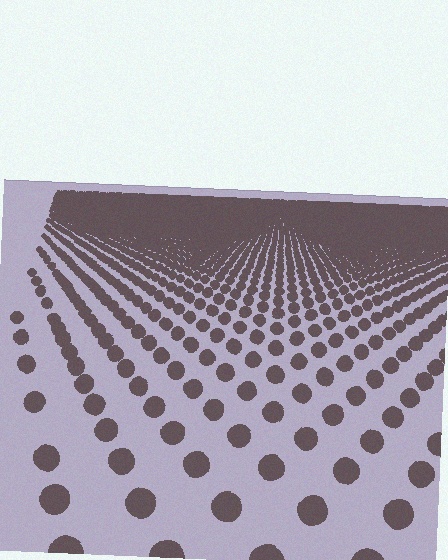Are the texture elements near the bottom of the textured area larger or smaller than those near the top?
Larger. Near the bottom, elements are closer to the viewer and appear at a bigger on-screen size.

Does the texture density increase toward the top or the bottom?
Density increases toward the top.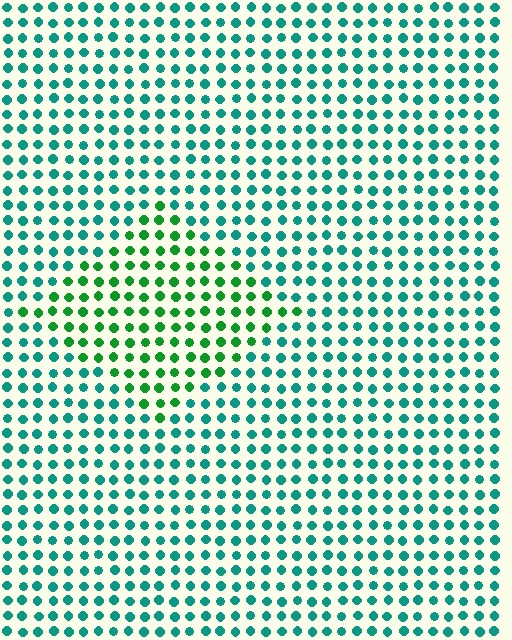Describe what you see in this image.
The image is filled with small teal elements in a uniform arrangement. A diamond-shaped region is visible where the elements are tinted to a slightly different hue, forming a subtle color boundary.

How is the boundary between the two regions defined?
The boundary is defined purely by a slight shift in hue (about 40 degrees). Spacing, size, and orientation are identical on both sides.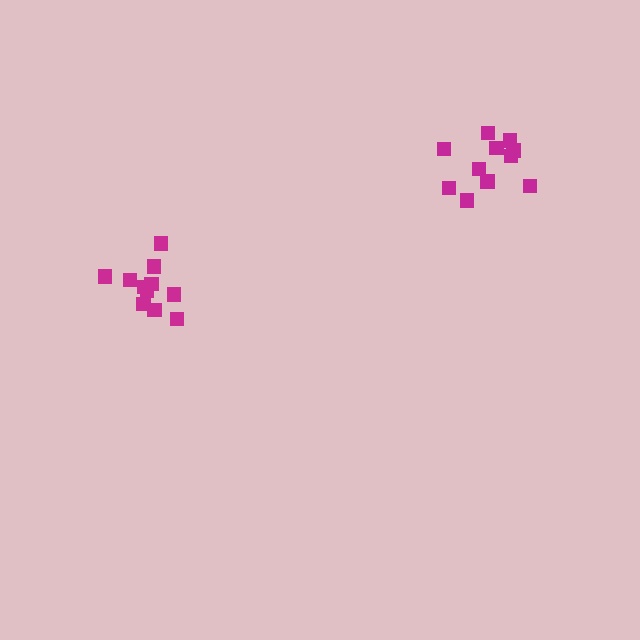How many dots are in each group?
Group 1: 11 dots, Group 2: 11 dots (22 total).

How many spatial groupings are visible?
There are 2 spatial groupings.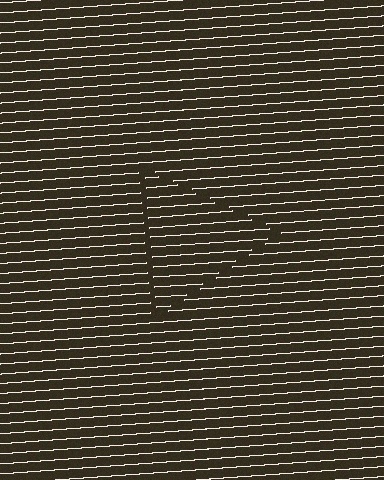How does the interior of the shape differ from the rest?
The interior of the shape contains the same grating, shifted by half a period — the contour is defined by the phase discontinuity where line-ends from the inner and outer gratings abut.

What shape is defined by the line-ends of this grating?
An illusory triangle. The interior of the shape contains the same grating, shifted by half a period — the contour is defined by the phase discontinuity where line-ends from the inner and outer gratings abut.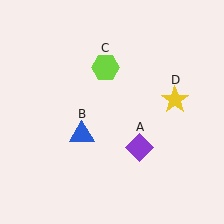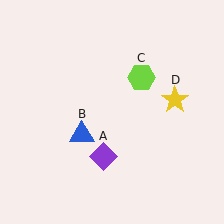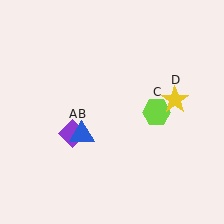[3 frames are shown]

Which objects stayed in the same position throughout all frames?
Blue triangle (object B) and yellow star (object D) remained stationary.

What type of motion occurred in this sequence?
The purple diamond (object A), lime hexagon (object C) rotated clockwise around the center of the scene.